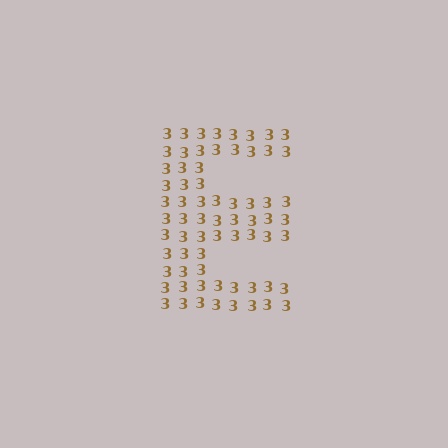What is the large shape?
The large shape is the letter E.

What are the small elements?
The small elements are digit 3's.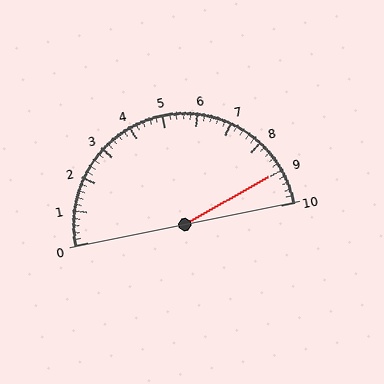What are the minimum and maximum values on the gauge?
The gauge ranges from 0 to 10.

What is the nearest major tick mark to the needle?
The nearest major tick mark is 9.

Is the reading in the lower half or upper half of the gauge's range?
The reading is in the upper half of the range (0 to 10).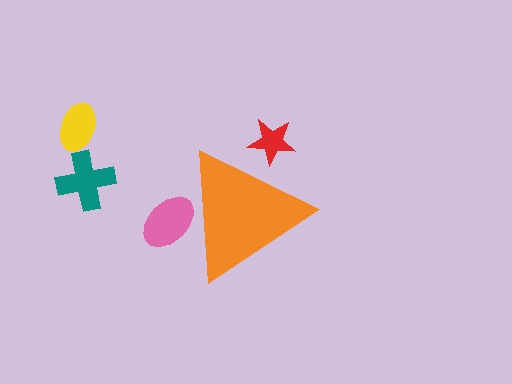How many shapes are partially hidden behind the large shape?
2 shapes are partially hidden.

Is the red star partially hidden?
Yes, the red star is partially hidden behind the orange triangle.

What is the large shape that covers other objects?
An orange triangle.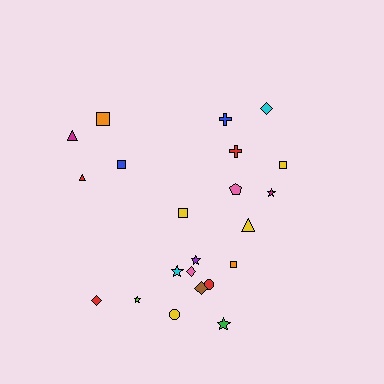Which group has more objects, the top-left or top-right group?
The top-right group.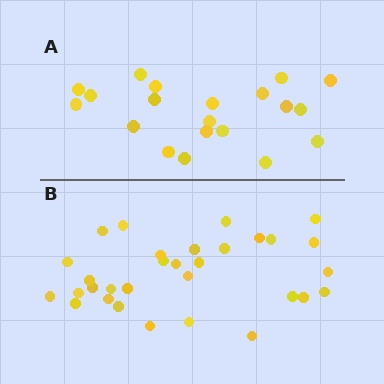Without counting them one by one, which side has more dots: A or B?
Region B (the bottom region) has more dots.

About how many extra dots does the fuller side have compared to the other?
Region B has roughly 12 or so more dots than region A.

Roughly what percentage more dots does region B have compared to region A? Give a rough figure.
About 55% more.